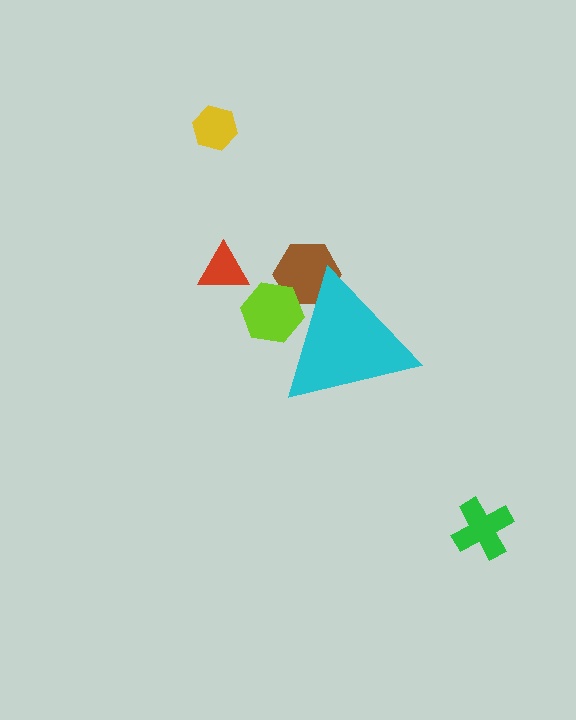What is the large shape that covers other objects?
A cyan triangle.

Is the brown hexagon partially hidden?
Yes, the brown hexagon is partially hidden behind the cyan triangle.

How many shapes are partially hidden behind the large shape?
2 shapes are partially hidden.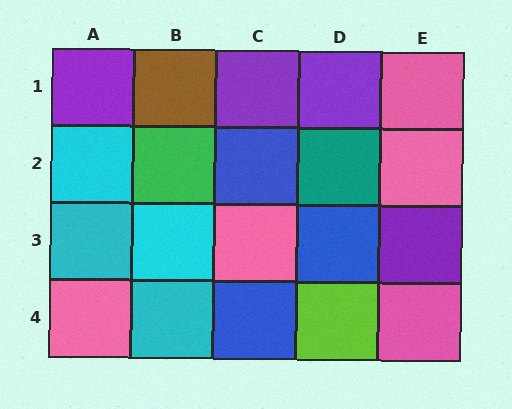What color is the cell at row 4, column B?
Cyan.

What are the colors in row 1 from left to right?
Purple, brown, purple, purple, pink.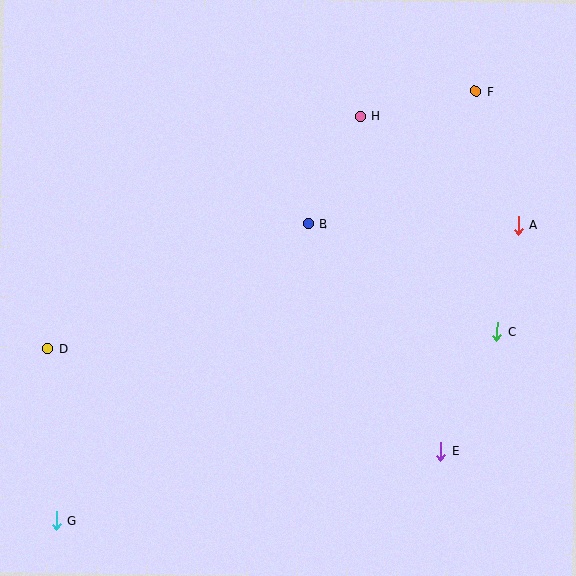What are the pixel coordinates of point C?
Point C is at (497, 332).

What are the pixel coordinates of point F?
Point F is at (475, 91).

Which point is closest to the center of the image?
Point B at (308, 224) is closest to the center.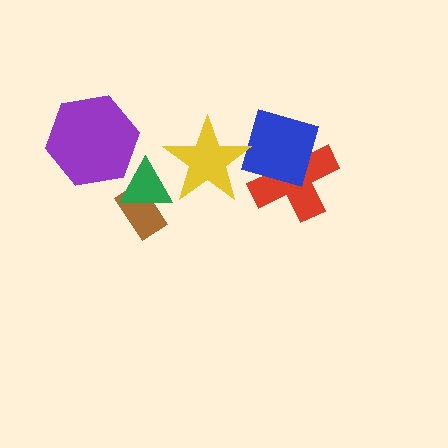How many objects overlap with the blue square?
1 object overlaps with the blue square.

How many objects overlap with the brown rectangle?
1 object overlaps with the brown rectangle.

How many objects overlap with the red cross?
1 object overlaps with the red cross.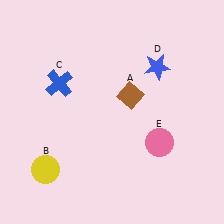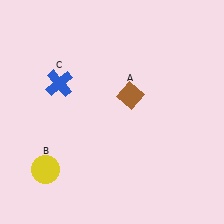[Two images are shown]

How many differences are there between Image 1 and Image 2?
There are 2 differences between the two images.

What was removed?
The pink circle (E), the blue star (D) were removed in Image 2.